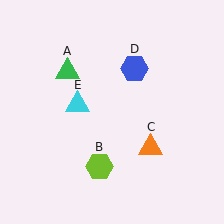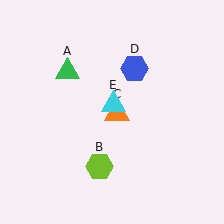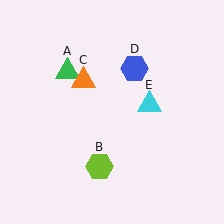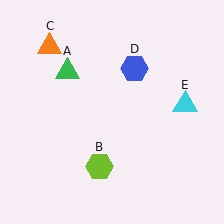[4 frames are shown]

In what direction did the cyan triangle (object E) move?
The cyan triangle (object E) moved right.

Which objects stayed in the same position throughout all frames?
Green triangle (object A) and lime hexagon (object B) and blue hexagon (object D) remained stationary.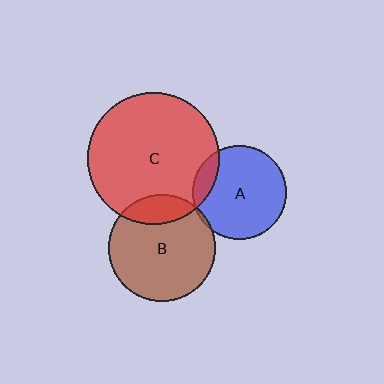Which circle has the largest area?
Circle C (red).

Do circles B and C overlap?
Yes.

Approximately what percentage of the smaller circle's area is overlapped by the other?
Approximately 15%.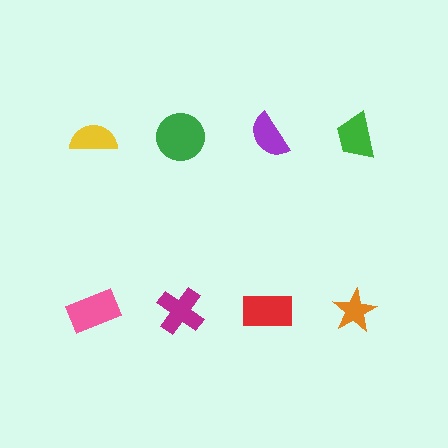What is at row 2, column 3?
A red rectangle.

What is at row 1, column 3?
A purple semicircle.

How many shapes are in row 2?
4 shapes.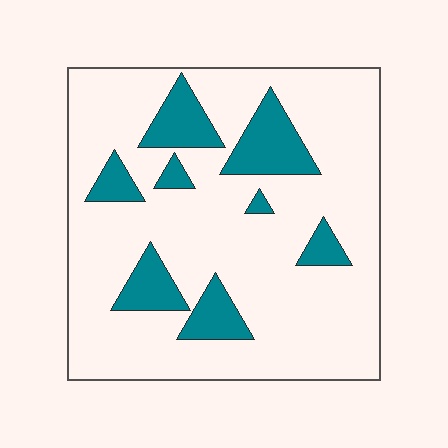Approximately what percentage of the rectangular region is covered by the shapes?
Approximately 20%.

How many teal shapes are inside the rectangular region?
8.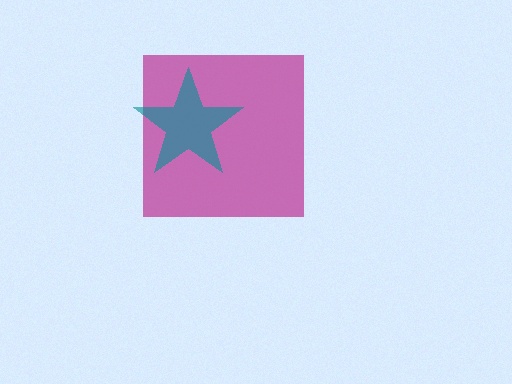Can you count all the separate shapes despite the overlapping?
Yes, there are 2 separate shapes.